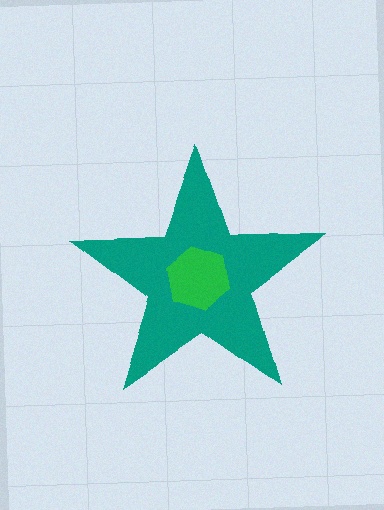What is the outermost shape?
The teal star.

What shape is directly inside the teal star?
The green hexagon.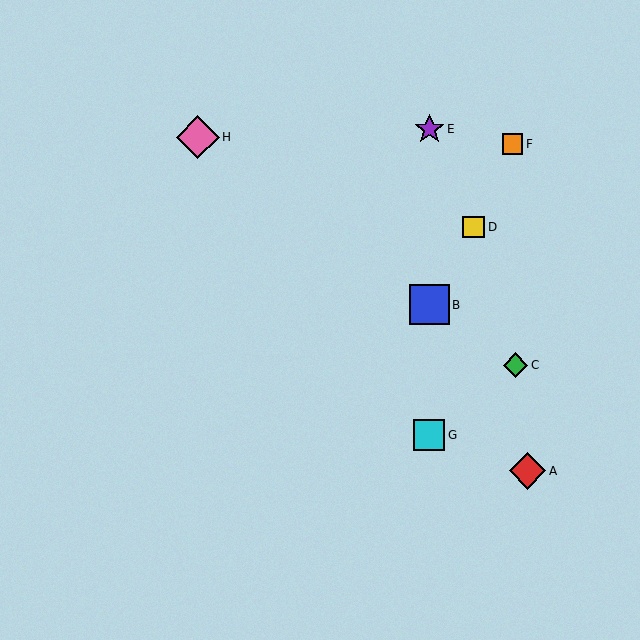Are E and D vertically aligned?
No, E is at x≈429 and D is at x≈474.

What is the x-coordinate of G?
Object G is at x≈429.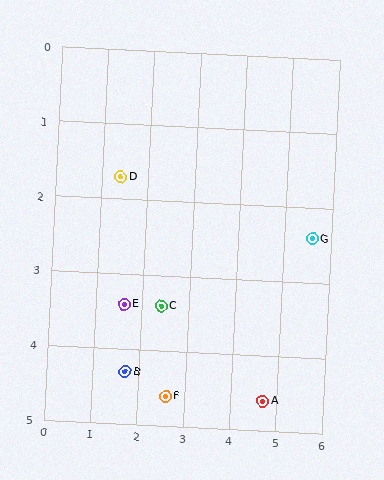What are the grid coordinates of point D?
Point D is at approximately (1.4, 1.7).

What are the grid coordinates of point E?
Point E is at approximately (1.6, 3.4).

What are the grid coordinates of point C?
Point C is at approximately (2.4, 3.4).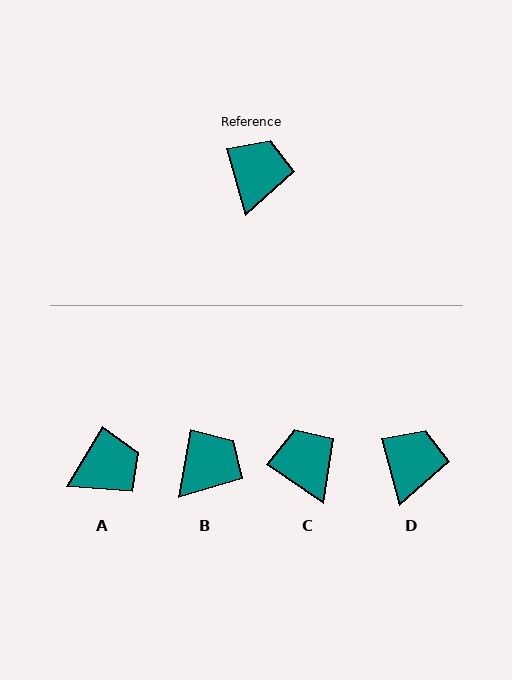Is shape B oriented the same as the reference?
No, it is off by about 25 degrees.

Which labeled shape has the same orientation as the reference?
D.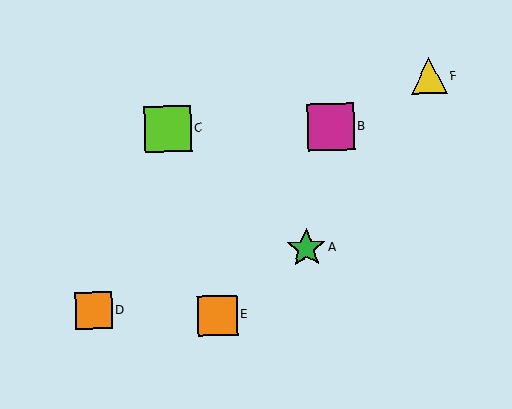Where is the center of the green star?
The center of the green star is at (306, 248).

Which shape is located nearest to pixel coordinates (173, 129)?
The lime square (labeled C) at (168, 129) is nearest to that location.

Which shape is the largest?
The magenta square (labeled B) is the largest.